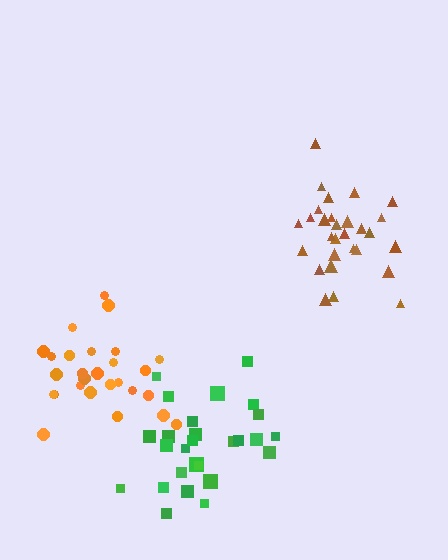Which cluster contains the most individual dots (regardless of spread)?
Brown (30).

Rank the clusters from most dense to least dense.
brown, orange, green.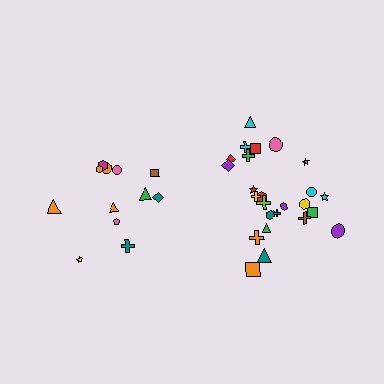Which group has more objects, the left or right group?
The right group.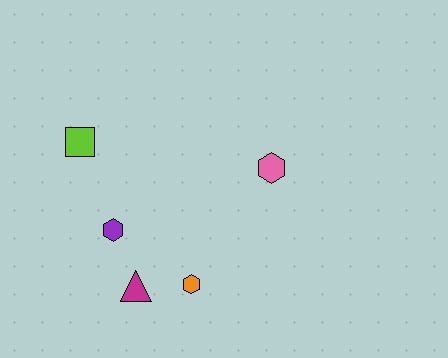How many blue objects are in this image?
There are no blue objects.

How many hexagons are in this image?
There are 3 hexagons.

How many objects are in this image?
There are 5 objects.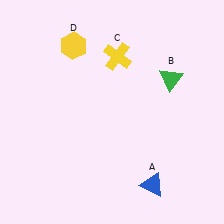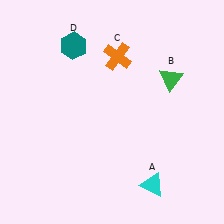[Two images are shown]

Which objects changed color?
A changed from blue to cyan. C changed from yellow to orange. D changed from yellow to teal.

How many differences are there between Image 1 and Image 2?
There are 3 differences between the two images.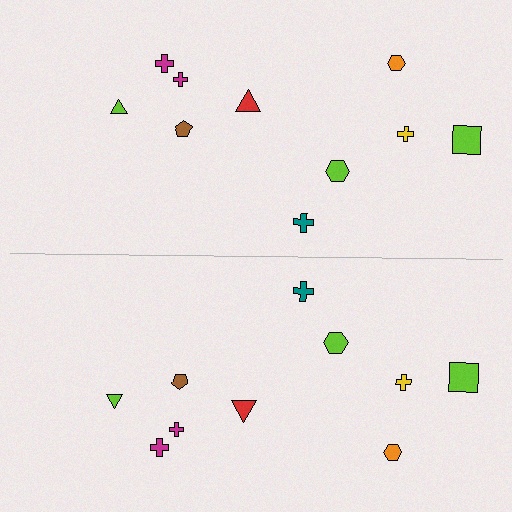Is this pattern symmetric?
Yes, this pattern has bilateral (reflection) symmetry.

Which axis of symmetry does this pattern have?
The pattern has a horizontal axis of symmetry running through the center of the image.